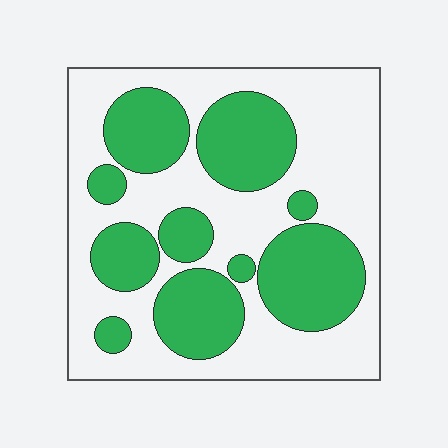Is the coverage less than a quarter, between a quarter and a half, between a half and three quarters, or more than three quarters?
Between a quarter and a half.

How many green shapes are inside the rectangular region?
10.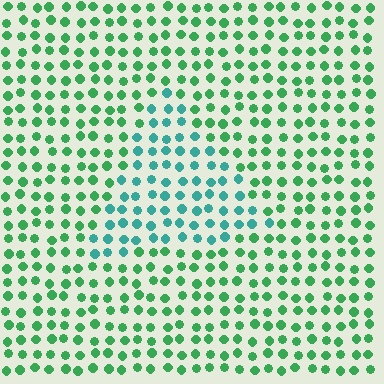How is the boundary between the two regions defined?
The boundary is defined purely by a slight shift in hue (about 37 degrees). Spacing, size, and orientation are identical on both sides.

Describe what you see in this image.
The image is filled with small green elements in a uniform arrangement. A triangle-shaped region is visible where the elements are tinted to a slightly different hue, forming a subtle color boundary.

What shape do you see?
I see a triangle.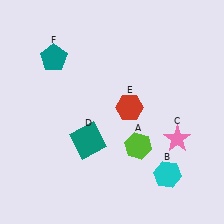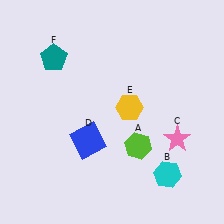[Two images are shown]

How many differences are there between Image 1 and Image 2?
There are 2 differences between the two images.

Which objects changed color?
D changed from teal to blue. E changed from red to yellow.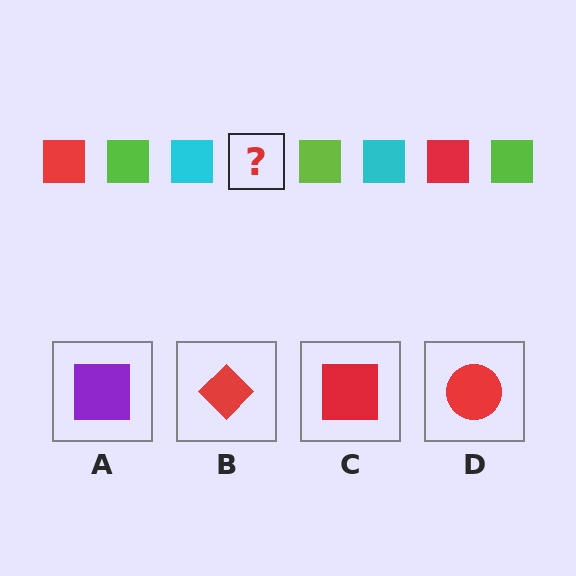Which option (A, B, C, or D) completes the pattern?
C.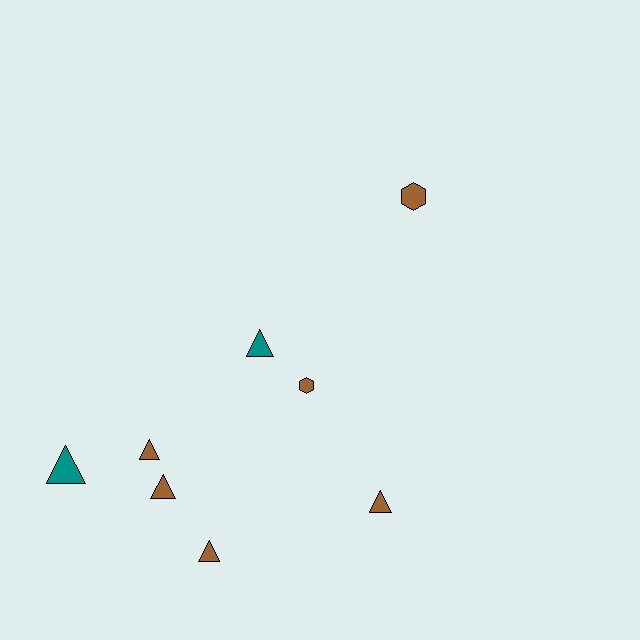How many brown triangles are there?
There are 4 brown triangles.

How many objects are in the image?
There are 8 objects.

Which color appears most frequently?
Brown, with 6 objects.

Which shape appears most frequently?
Triangle, with 6 objects.